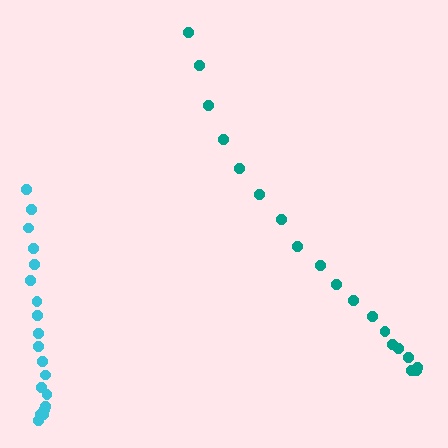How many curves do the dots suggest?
There are 2 distinct paths.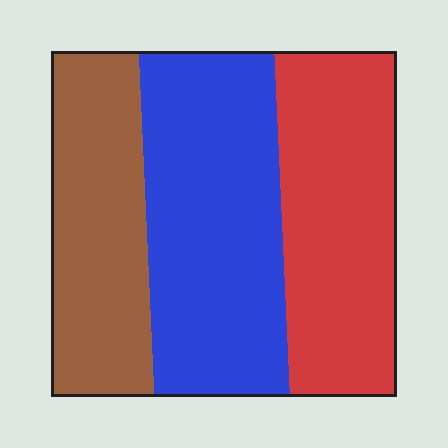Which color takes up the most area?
Blue, at roughly 40%.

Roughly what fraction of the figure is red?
Red covers around 35% of the figure.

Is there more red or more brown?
Red.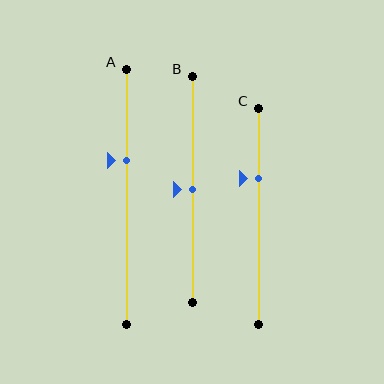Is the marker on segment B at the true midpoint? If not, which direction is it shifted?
Yes, the marker on segment B is at the true midpoint.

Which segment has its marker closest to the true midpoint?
Segment B has its marker closest to the true midpoint.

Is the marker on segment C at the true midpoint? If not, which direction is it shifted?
No, the marker on segment C is shifted upward by about 17% of the segment length.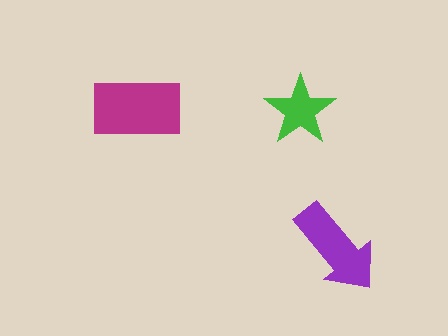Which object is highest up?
The magenta rectangle is topmost.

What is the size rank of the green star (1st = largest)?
3rd.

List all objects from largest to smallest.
The magenta rectangle, the purple arrow, the green star.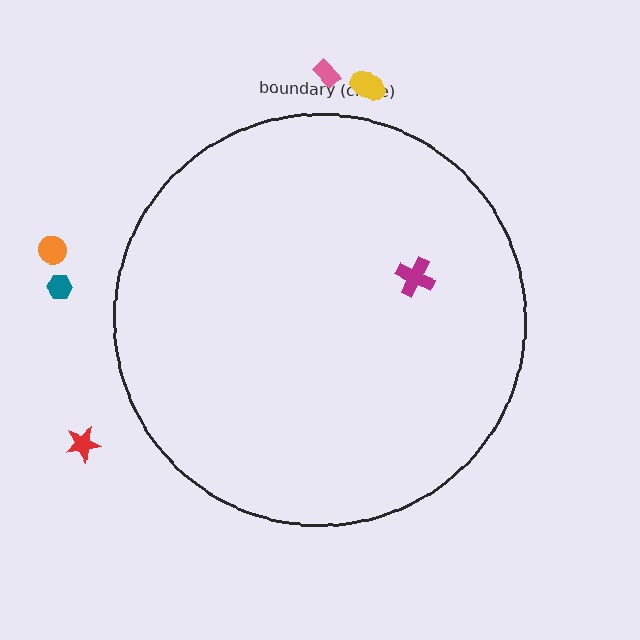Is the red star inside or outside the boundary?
Outside.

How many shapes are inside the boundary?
1 inside, 5 outside.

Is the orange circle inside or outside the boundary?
Outside.